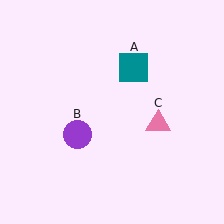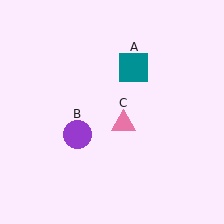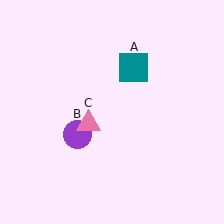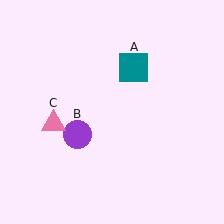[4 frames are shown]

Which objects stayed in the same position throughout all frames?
Teal square (object A) and purple circle (object B) remained stationary.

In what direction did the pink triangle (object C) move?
The pink triangle (object C) moved left.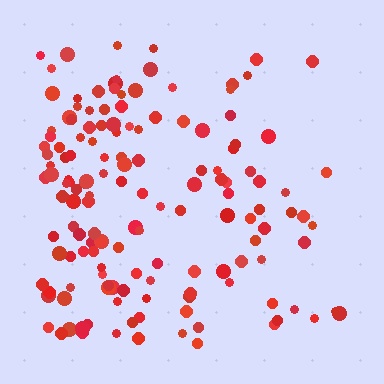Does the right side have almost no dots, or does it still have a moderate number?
Still a moderate number, just noticeably fewer than the left.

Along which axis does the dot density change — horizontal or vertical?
Horizontal.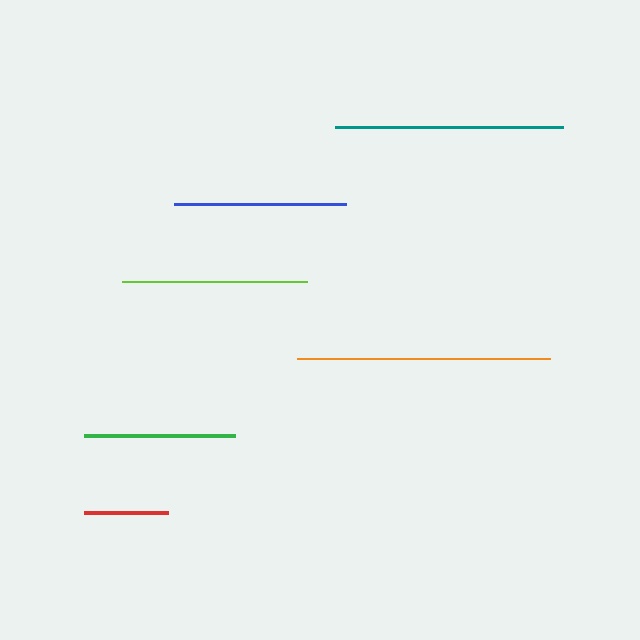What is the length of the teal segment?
The teal segment is approximately 228 pixels long.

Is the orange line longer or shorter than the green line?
The orange line is longer than the green line.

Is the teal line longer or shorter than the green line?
The teal line is longer than the green line.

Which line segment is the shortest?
The red line is the shortest at approximately 84 pixels.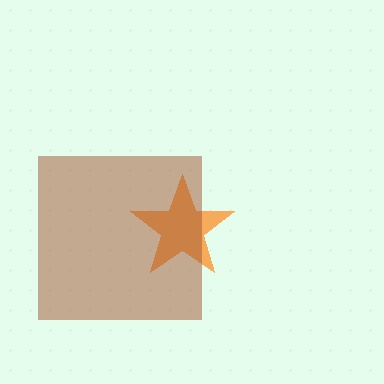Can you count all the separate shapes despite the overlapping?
Yes, there are 2 separate shapes.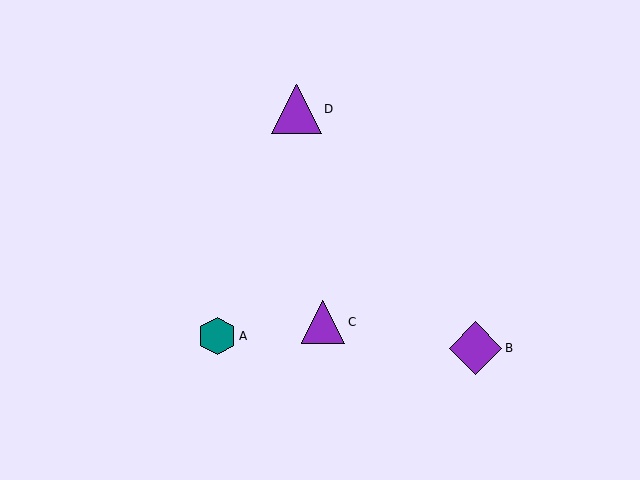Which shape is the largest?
The purple diamond (labeled B) is the largest.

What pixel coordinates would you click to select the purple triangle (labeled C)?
Click at (323, 322) to select the purple triangle C.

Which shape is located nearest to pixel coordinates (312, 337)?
The purple triangle (labeled C) at (323, 322) is nearest to that location.